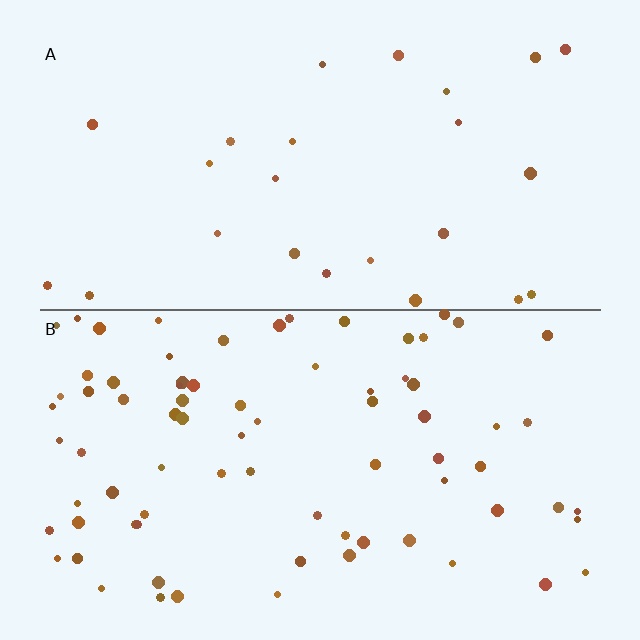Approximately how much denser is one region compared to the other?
Approximately 3.1× — region B over region A.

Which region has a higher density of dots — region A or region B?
B (the bottom).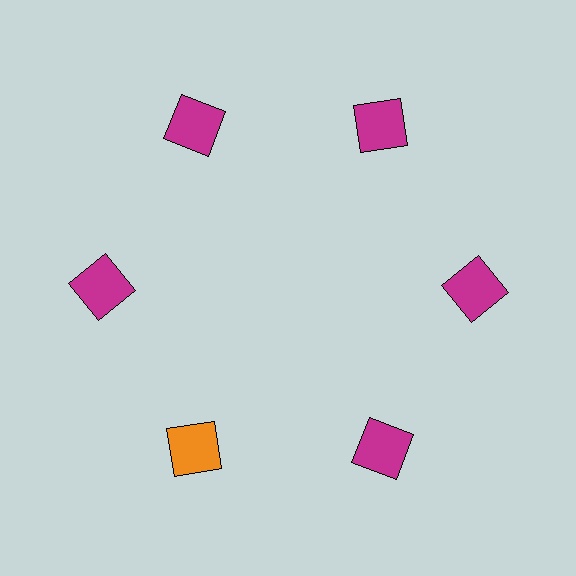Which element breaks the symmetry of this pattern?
The orange square at roughly the 7 o'clock position breaks the symmetry. All other shapes are magenta squares.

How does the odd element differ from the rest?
It has a different color: orange instead of magenta.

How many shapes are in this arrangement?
There are 6 shapes arranged in a ring pattern.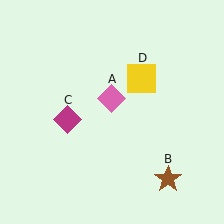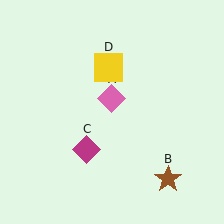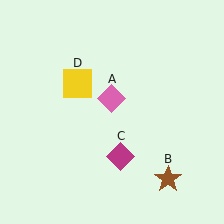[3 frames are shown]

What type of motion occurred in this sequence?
The magenta diamond (object C), yellow square (object D) rotated counterclockwise around the center of the scene.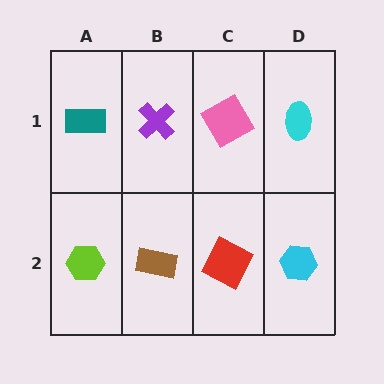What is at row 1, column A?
A teal rectangle.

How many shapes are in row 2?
4 shapes.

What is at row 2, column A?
A lime hexagon.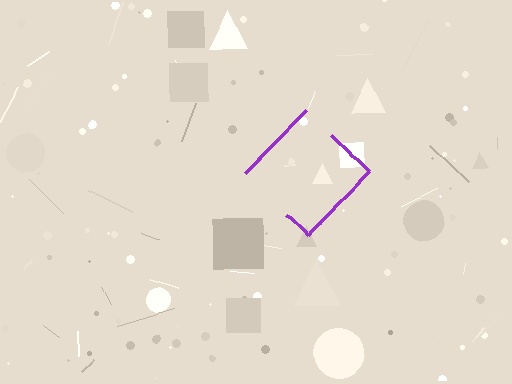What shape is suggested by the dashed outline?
The dashed outline suggests a diamond.